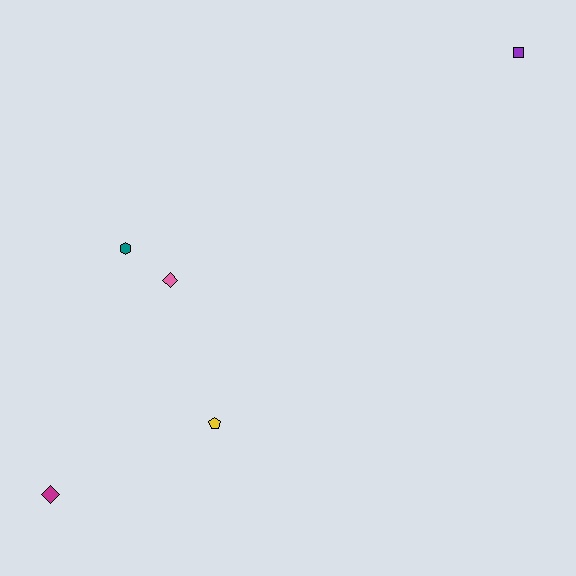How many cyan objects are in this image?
There are no cyan objects.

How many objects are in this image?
There are 5 objects.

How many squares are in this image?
There is 1 square.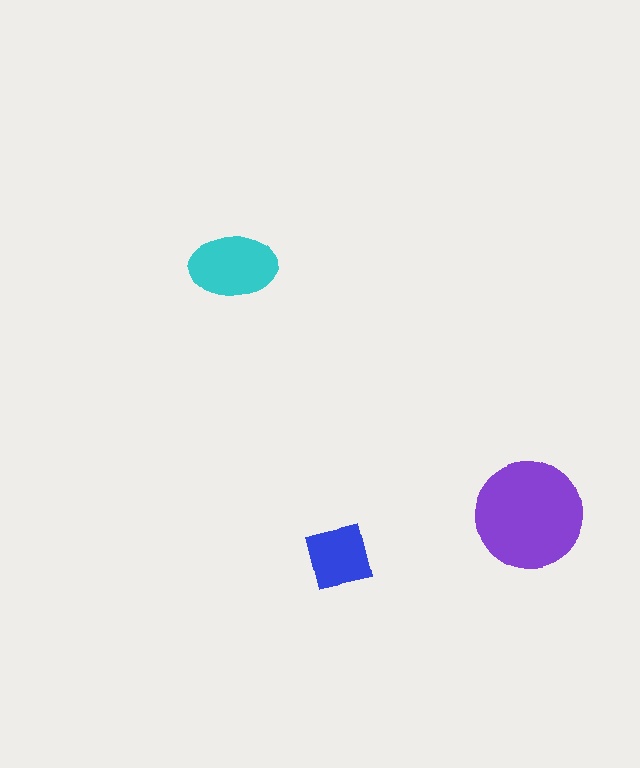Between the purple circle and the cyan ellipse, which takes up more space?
The purple circle.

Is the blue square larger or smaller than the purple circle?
Smaller.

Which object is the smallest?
The blue square.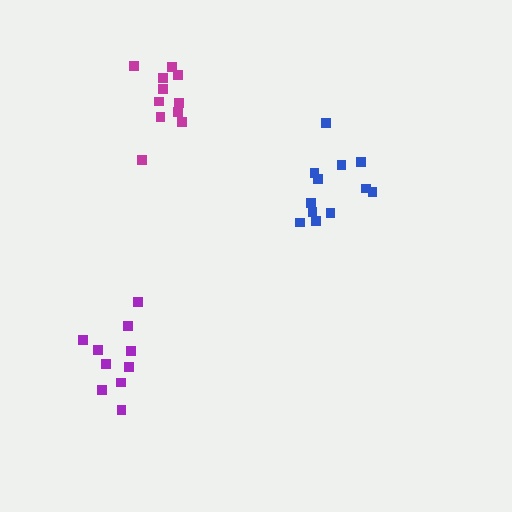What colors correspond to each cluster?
The clusters are colored: blue, purple, magenta.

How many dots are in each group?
Group 1: 12 dots, Group 2: 10 dots, Group 3: 11 dots (33 total).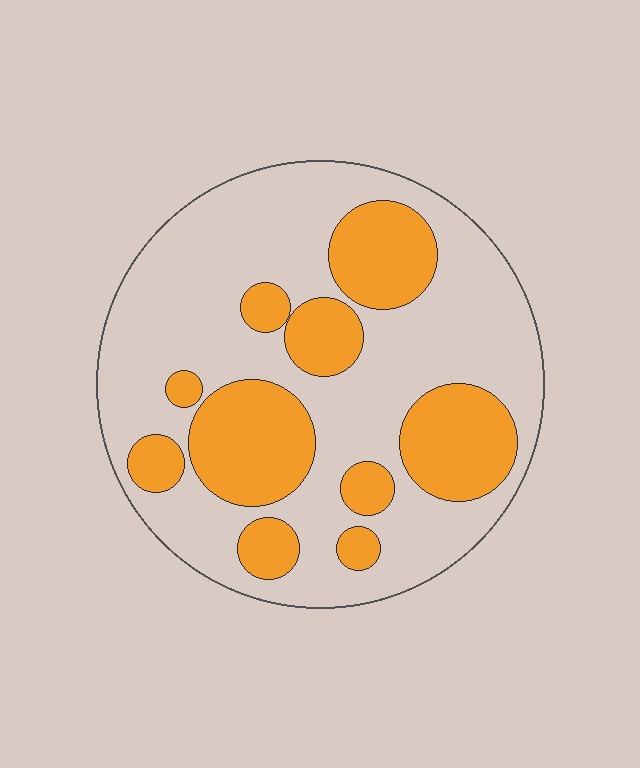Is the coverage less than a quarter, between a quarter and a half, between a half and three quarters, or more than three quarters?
Between a quarter and a half.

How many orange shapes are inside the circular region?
10.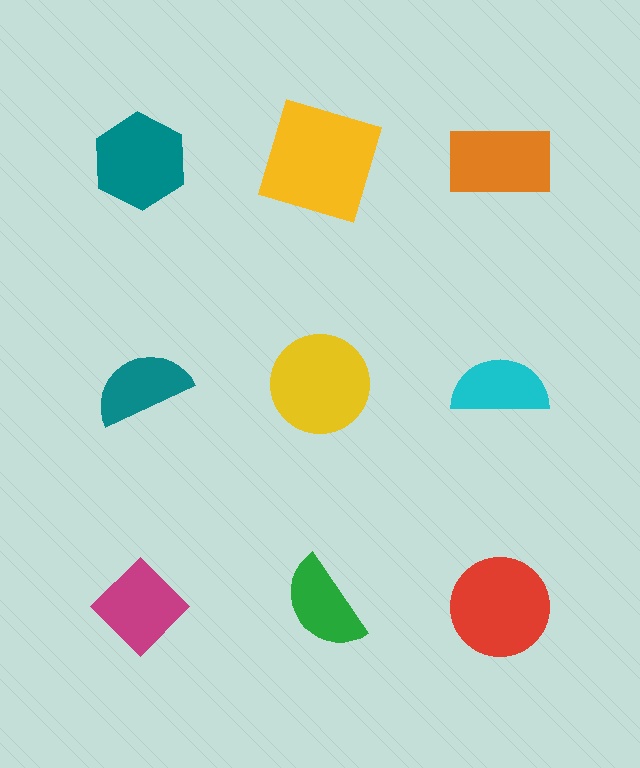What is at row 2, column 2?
A yellow circle.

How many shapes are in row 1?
3 shapes.